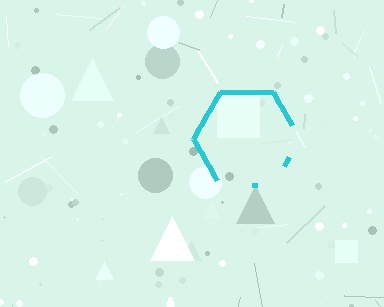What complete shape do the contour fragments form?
The contour fragments form a hexagon.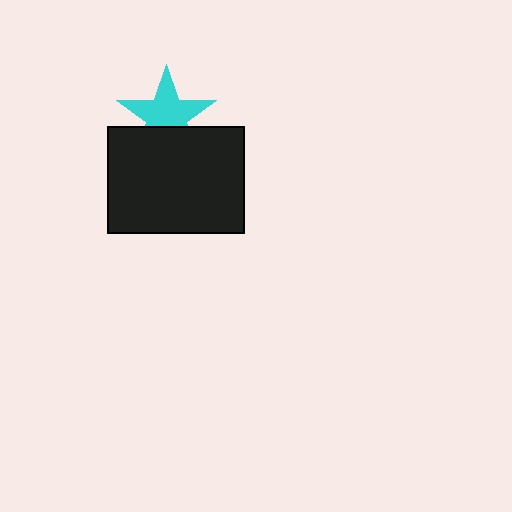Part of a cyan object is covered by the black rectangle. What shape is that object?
It is a star.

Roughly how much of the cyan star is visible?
Most of it is visible (roughly 67%).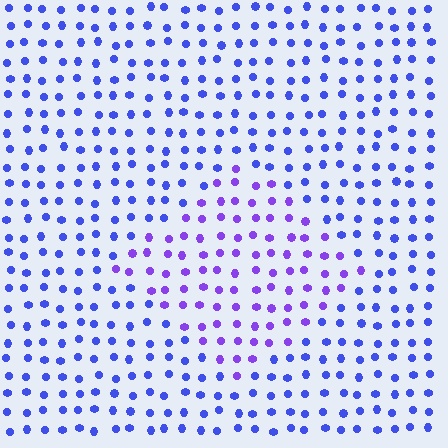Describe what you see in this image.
The image is filled with small blue elements in a uniform arrangement. A diamond-shaped region is visible where the elements are tinted to a slightly different hue, forming a subtle color boundary.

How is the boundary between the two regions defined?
The boundary is defined purely by a slight shift in hue (about 32 degrees). Spacing, size, and orientation are identical on both sides.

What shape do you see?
I see a diamond.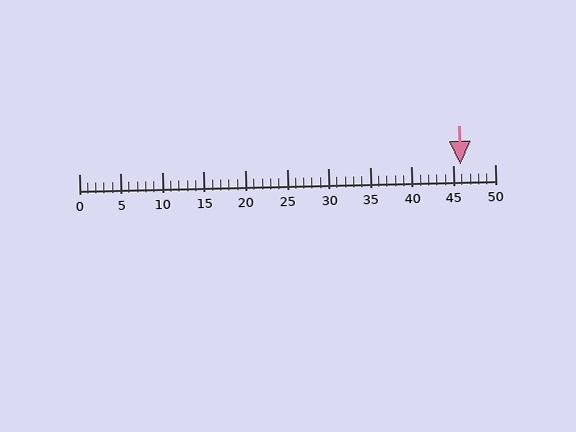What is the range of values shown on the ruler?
The ruler shows values from 0 to 50.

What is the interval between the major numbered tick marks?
The major tick marks are spaced 5 units apart.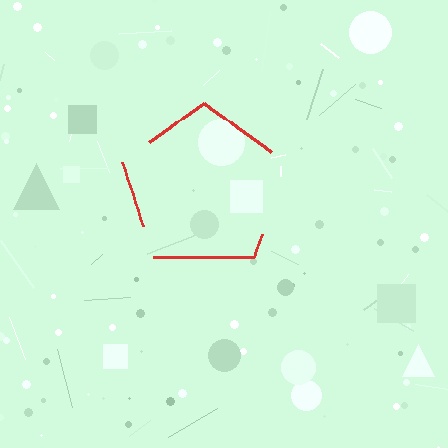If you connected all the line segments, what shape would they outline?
They would outline a pentagon.